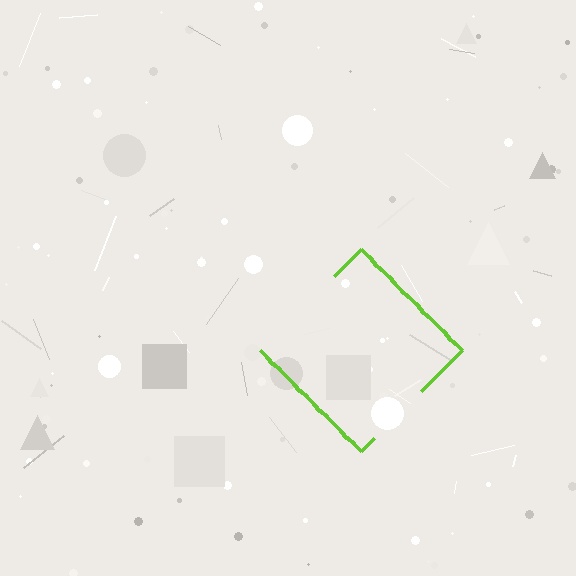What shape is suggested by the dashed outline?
The dashed outline suggests a diamond.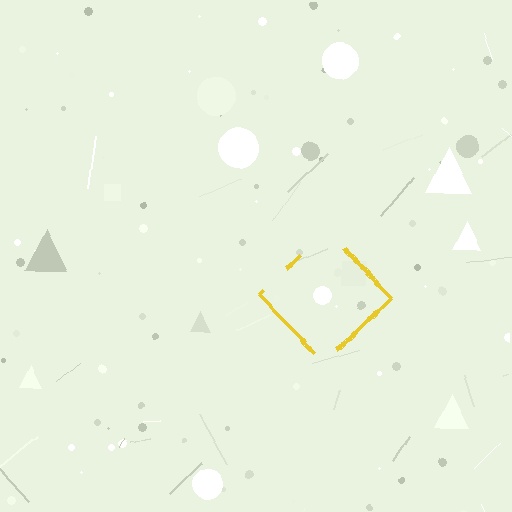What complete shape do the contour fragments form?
The contour fragments form a diamond.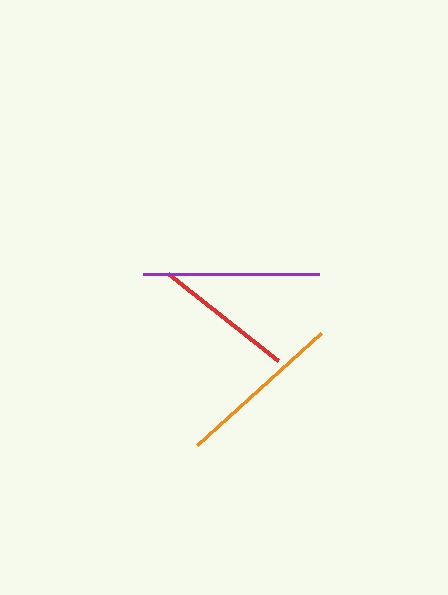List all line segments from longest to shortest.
From longest to shortest: purple, orange, red.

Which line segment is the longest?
The purple line is the longest at approximately 176 pixels.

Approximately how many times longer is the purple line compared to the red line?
The purple line is approximately 1.3 times the length of the red line.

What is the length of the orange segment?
The orange segment is approximately 166 pixels long.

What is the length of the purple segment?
The purple segment is approximately 176 pixels long.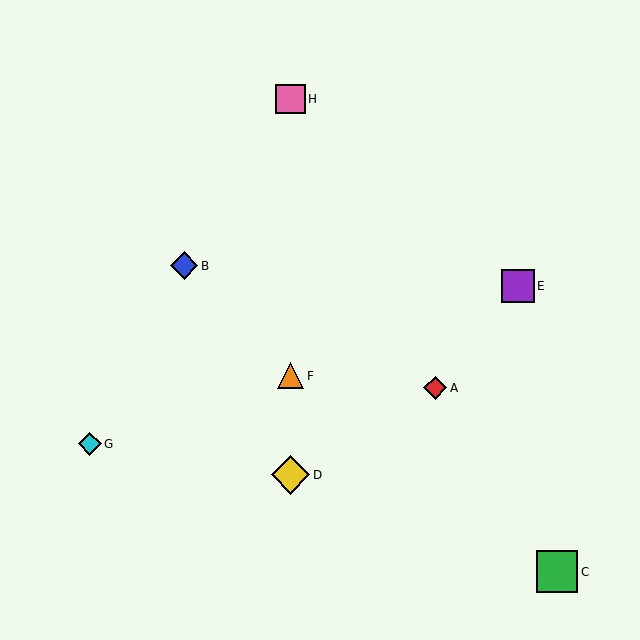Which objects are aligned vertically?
Objects D, F, H are aligned vertically.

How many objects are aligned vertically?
3 objects (D, F, H) are aligned vertically.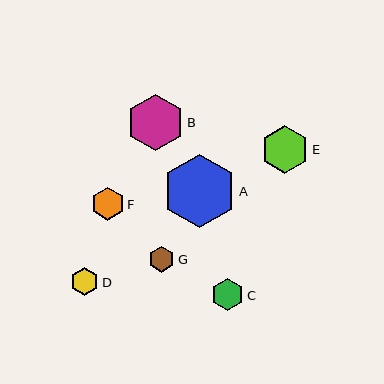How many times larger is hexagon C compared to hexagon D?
Hexagon C is approximately 1.1 times the size of hexagon D.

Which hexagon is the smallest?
Hexagon G is the smallest with a size of approximately 26 pixels.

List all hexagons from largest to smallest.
From largest to smallest: A, B, E, F, C, D, G.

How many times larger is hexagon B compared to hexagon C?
Hexagon B is approximately 1.8 times the size of hexagon C.